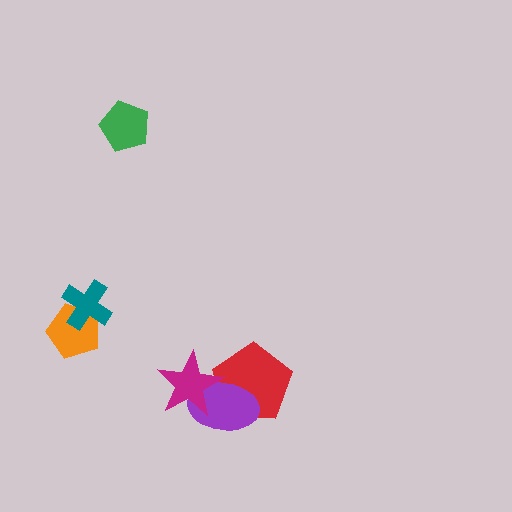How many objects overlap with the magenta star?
2 objects overlap with the magenta star.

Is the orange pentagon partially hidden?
Yes, it is partially covered by another shape.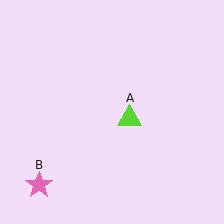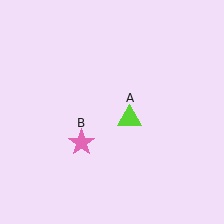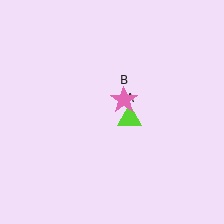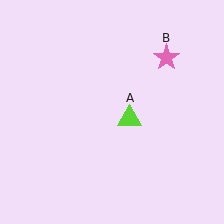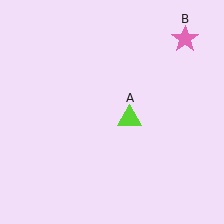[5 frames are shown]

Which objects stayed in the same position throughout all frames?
Lime triangle (object A) remained stationary.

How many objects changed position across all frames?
1 object changed position: pink star (object B).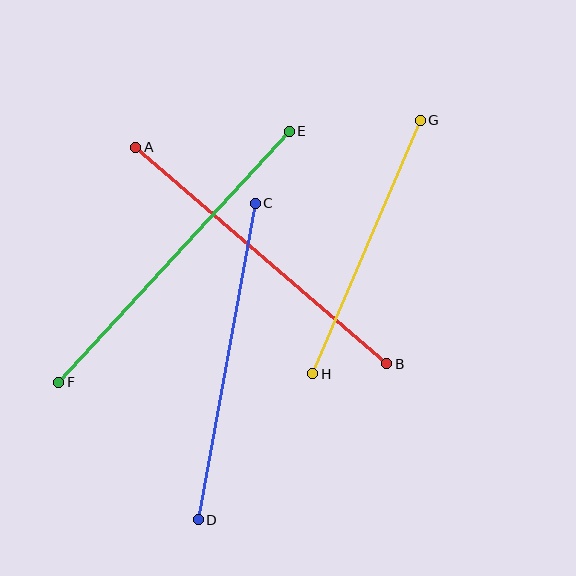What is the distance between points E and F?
The distance is approximately 341 pixels.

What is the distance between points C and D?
The distance is approximately 321 pixels.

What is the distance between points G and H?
The distance is approximately 275 pixels.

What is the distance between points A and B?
The distance is approximately 332 pixels.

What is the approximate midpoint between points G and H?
The midpoint is at approximately (367, 247) pixels.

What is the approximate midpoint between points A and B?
The midpoint is at approximately (261, 256) pixels.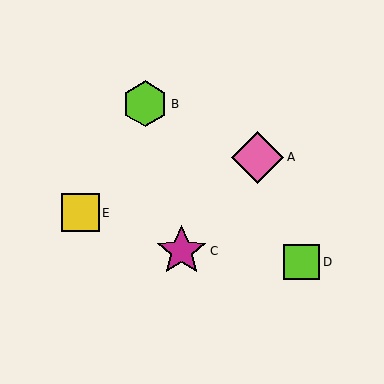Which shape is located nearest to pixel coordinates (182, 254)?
The magenta star (labeled C) at (182, 251) is nearest to that location.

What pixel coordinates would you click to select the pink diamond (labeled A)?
Click at (258, 157) to select the pink diamond A.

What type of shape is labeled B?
Shape B is a lime hexagon.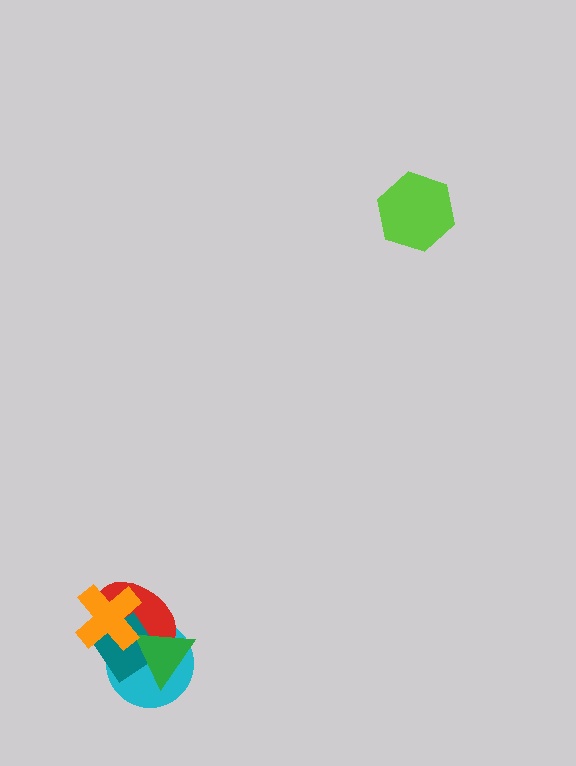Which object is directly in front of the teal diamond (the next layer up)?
The green triangle is directly in front of the teal diamond.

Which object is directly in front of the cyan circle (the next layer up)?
The red ellipse is directly in front of the cyan circle.